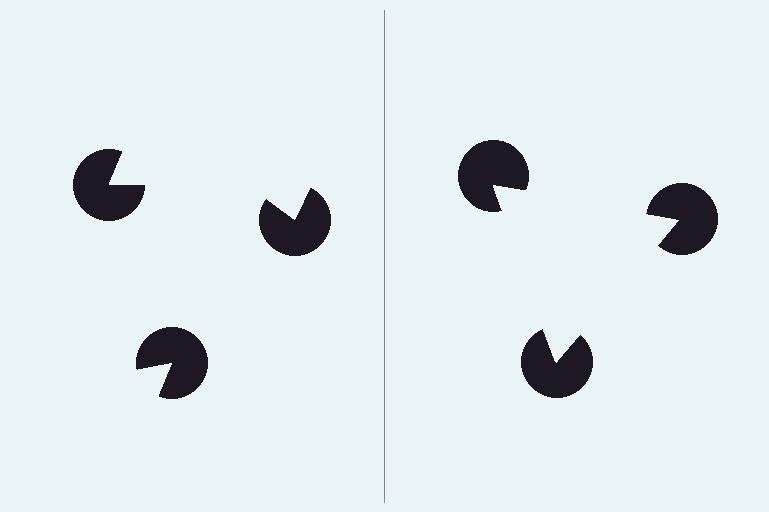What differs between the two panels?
The pac-man discs are positioned identically on both sides; only the wedge orientations differ. On the right they align to a triangle; on the left they are misaligned.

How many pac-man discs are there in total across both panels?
6 — 3 on each side.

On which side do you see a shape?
An illusory triangle appears on the right side. On the left side the wedge cuts are rotated, so no coherent shape forms.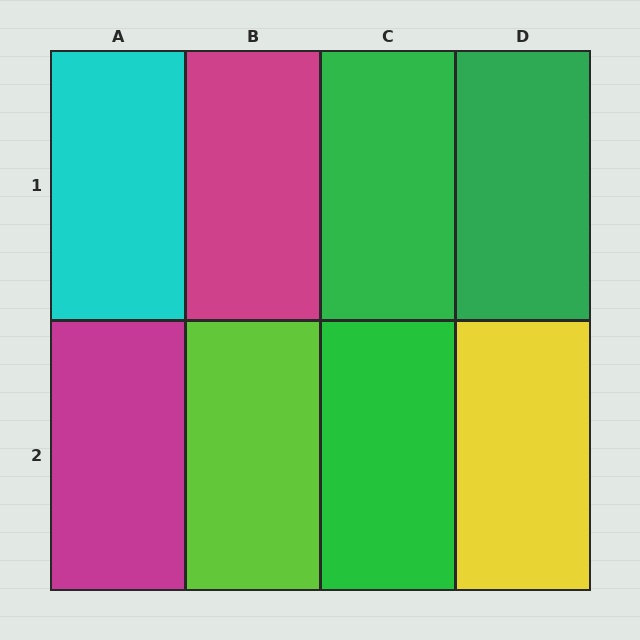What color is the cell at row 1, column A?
Cyan.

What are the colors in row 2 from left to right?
Magenta, lime, green, yellow.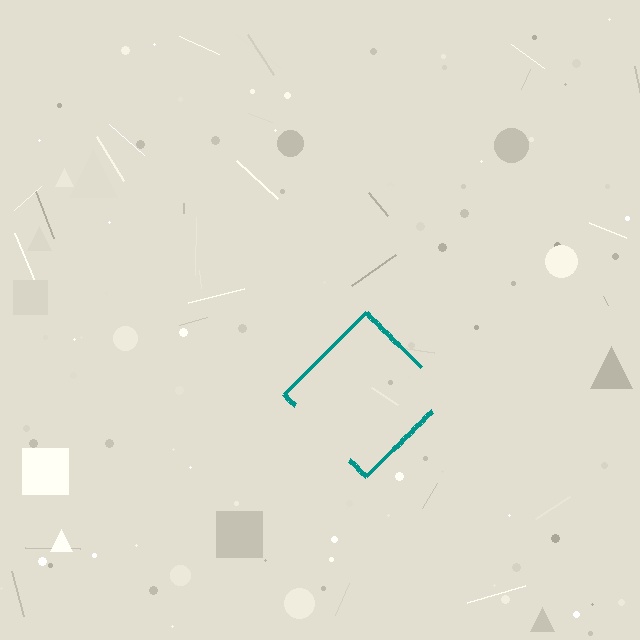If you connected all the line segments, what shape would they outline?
They would outline a diamond.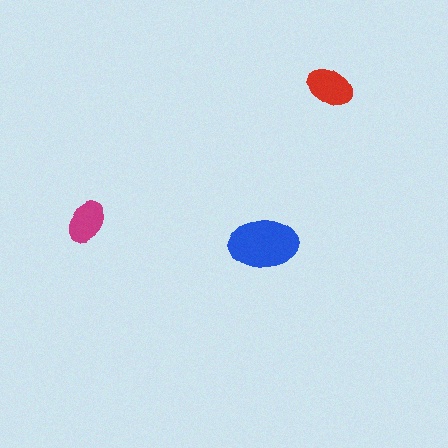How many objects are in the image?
There are 3 objects in the image.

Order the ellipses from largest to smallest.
the blue one, the red one, the magenta one.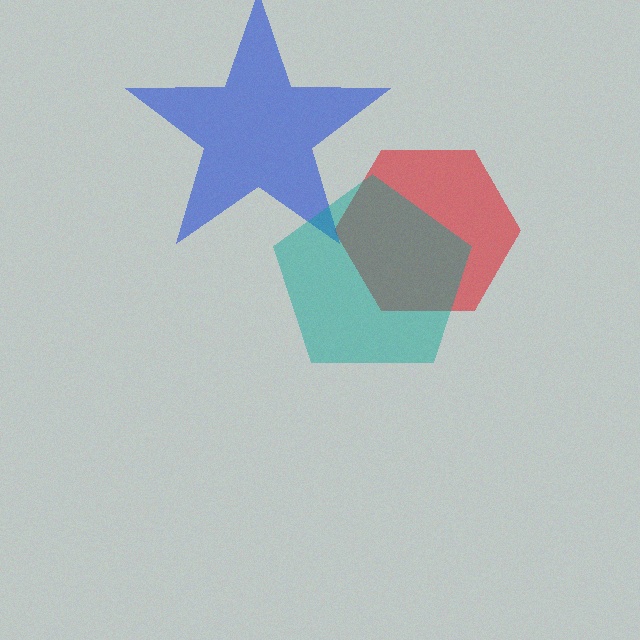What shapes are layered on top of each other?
The layered shapes are: a red hexagon, a blue star, a teal pentagon.